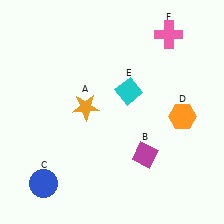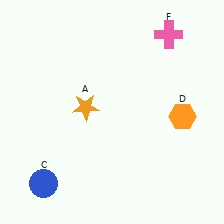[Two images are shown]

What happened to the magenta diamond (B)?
The magenta diamond (B) was removed in Image 2. It was in the bottom-right area of Image 1.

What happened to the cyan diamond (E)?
The cyan diamond (E) was removed in Image 2. It was in the top-right area of Image 1.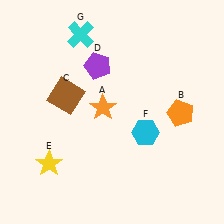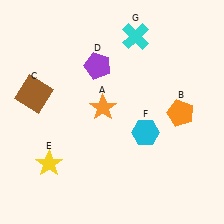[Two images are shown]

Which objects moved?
The objects that moved are: the brown square (C), the cyan cross (G).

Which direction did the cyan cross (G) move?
The cyan cross (G) moved right.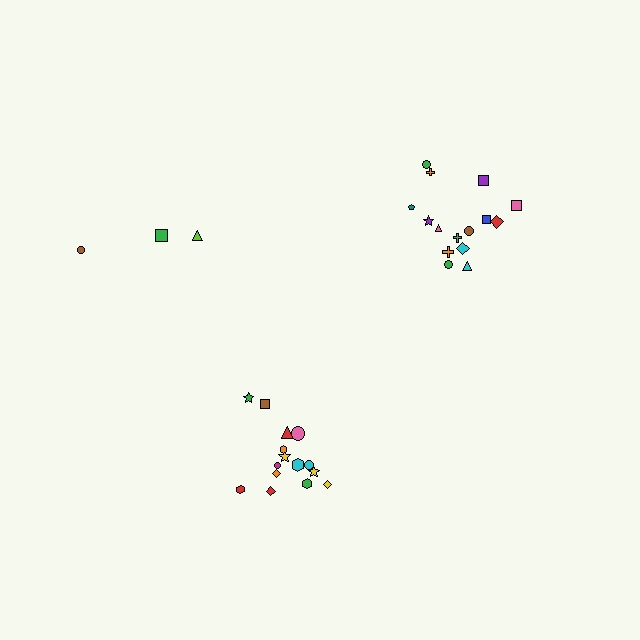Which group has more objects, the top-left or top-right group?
The top-right group.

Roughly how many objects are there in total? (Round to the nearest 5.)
Roughly 35 objects in total.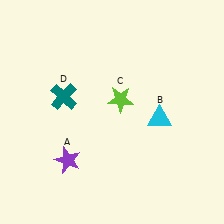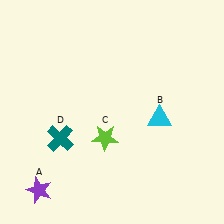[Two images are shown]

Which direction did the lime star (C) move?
The lime star (C) moved down.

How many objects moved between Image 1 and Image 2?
3 objects moved between the two images.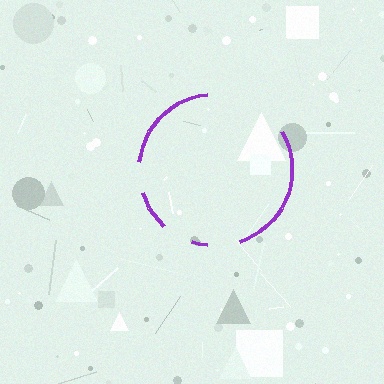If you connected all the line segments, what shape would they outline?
They would outline a circle.